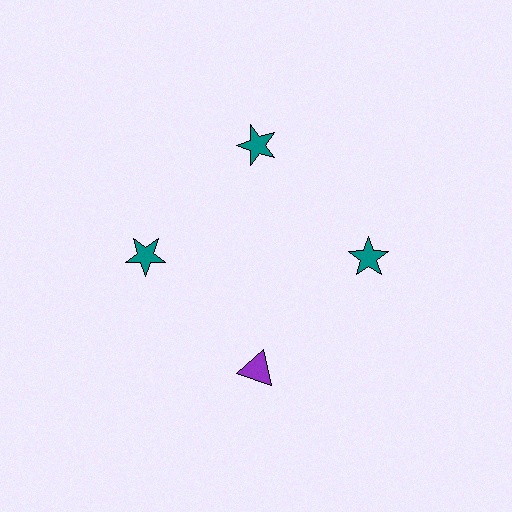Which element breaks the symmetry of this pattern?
The purple triangle at roughly the 6 o'clock position breaks the symmetry. All other shapes are teal stars.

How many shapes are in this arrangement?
There are 4 shapes arranged in a ring pattern.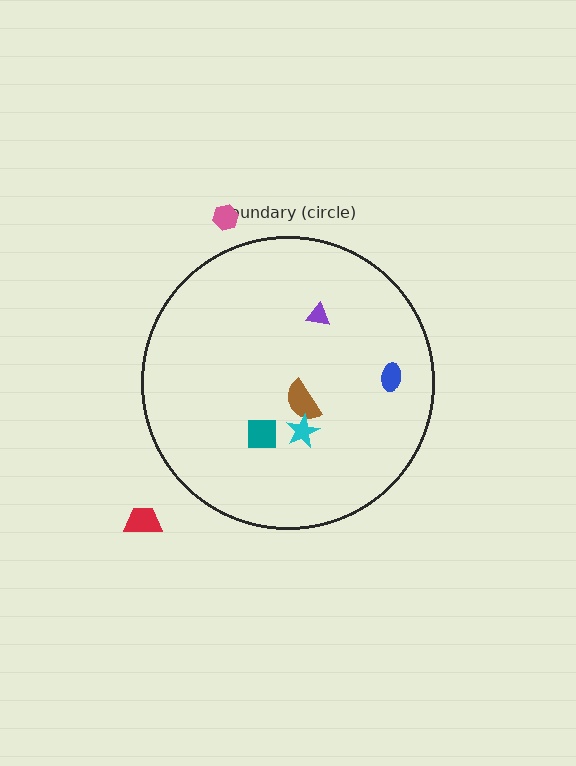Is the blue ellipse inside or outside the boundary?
Inside.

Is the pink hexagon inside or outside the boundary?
Outside.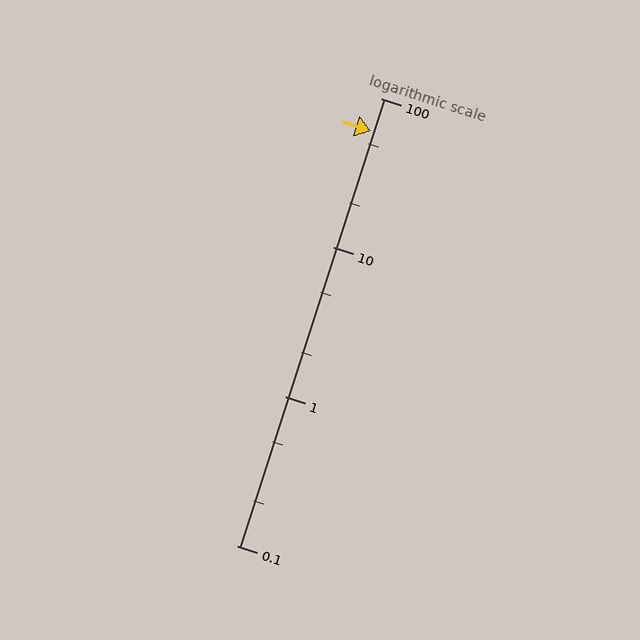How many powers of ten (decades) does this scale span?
The scale spans 3 decades, from 0.1 to 100.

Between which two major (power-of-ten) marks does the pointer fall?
The pointer is between 10 and 100.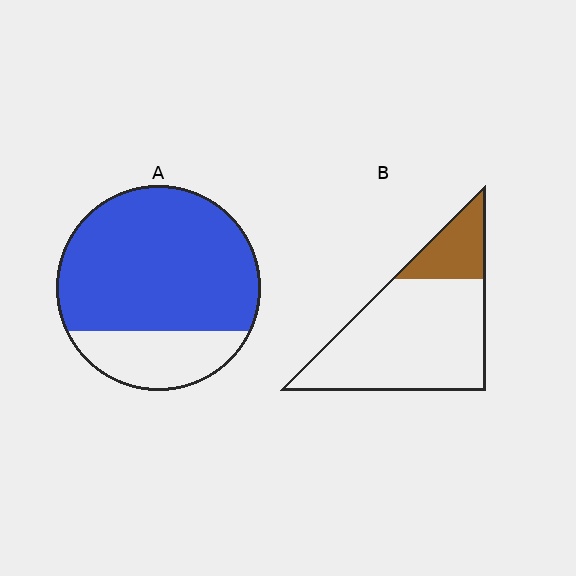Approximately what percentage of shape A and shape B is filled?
A is approximately 75% and B is approximately 20%.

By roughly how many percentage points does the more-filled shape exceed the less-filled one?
By roughly 55 percentage points (A over B).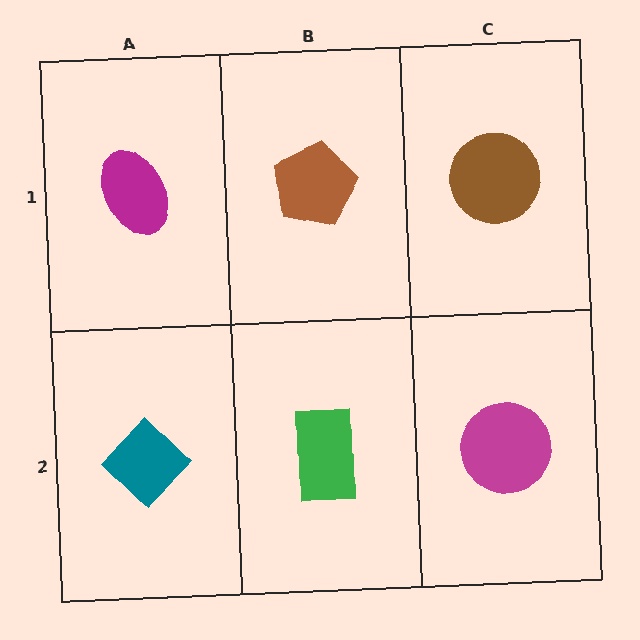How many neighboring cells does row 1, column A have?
2.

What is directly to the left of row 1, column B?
A magenta ellipse.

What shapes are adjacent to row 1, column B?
A green rectangle (row 2, column B), a magenta ellipse (row 1, column A), a brown circle (row 1, column C).